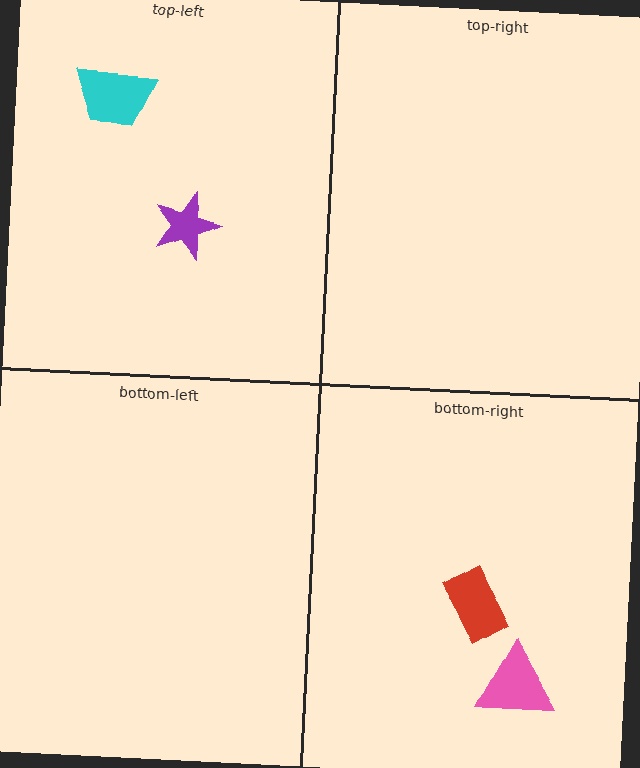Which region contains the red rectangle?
The bottom-right region.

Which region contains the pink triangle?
The bottom-right region.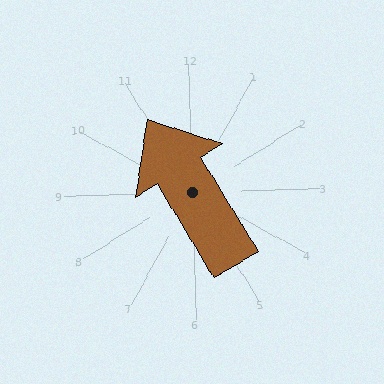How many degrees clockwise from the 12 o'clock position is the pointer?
Approximately 330 degrees.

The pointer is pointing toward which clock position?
Roughly 11 o'clock.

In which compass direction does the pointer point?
Northwest.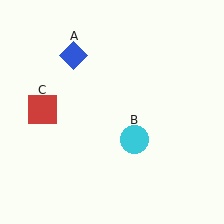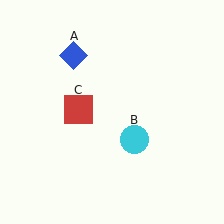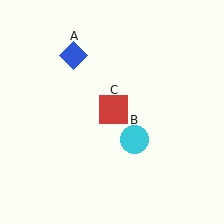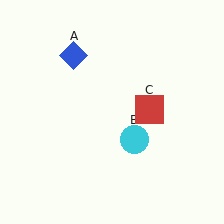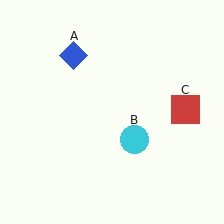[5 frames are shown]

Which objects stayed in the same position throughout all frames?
Blue diamond (object A) and cyan circle (object B) remained stationary.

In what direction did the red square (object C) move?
The red square (object C) moved right.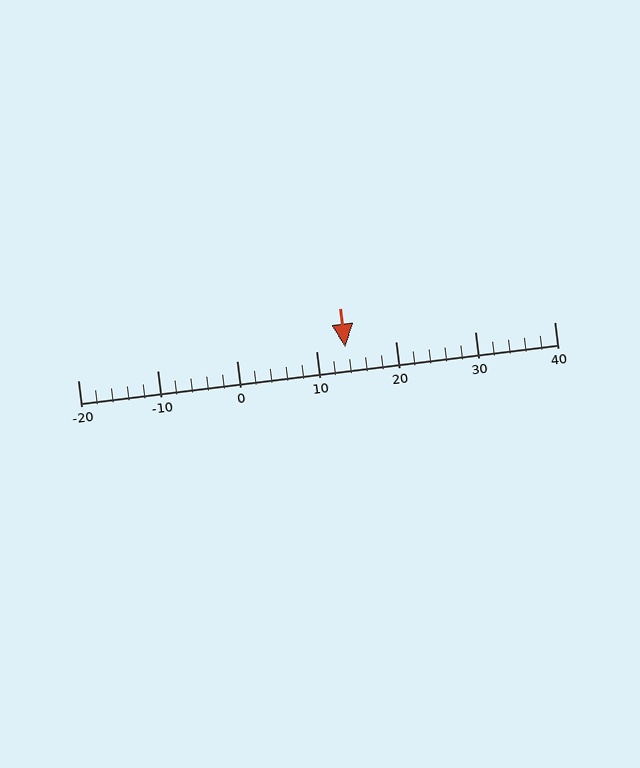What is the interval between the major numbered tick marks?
The major tick marks are spaced 10 units apart.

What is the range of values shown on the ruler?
The ruler shows values from -20 to 40.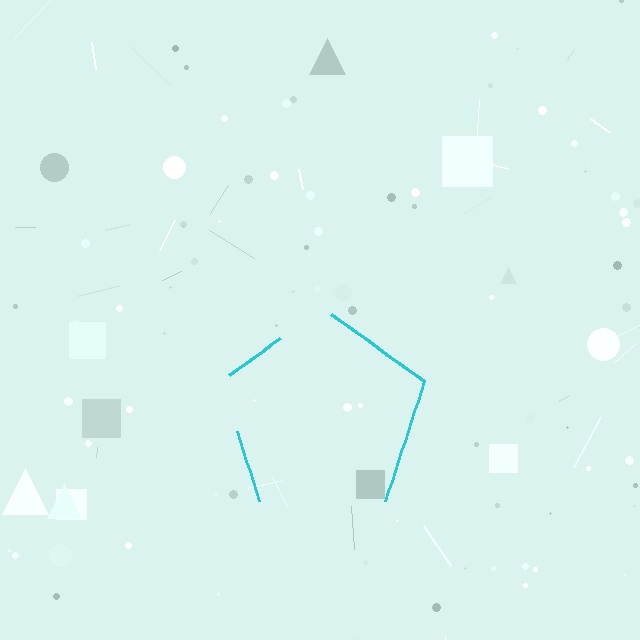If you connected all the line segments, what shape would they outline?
They would outline a pentagon.